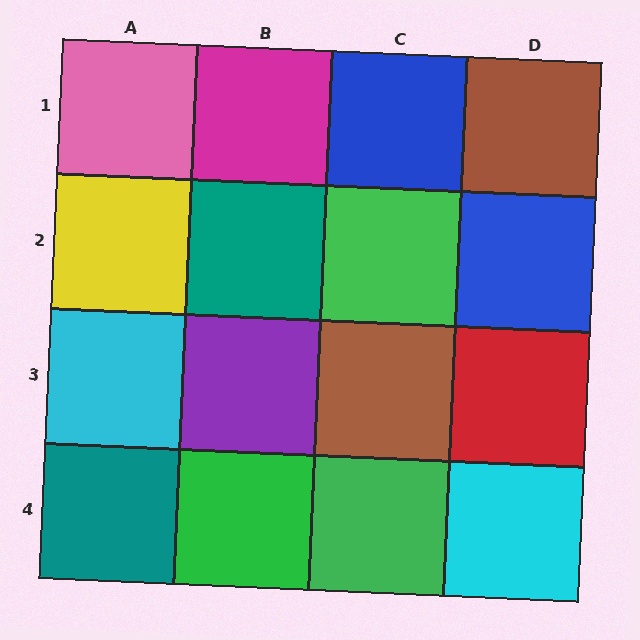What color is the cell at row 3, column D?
Red.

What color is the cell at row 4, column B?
Green.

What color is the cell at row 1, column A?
Pink.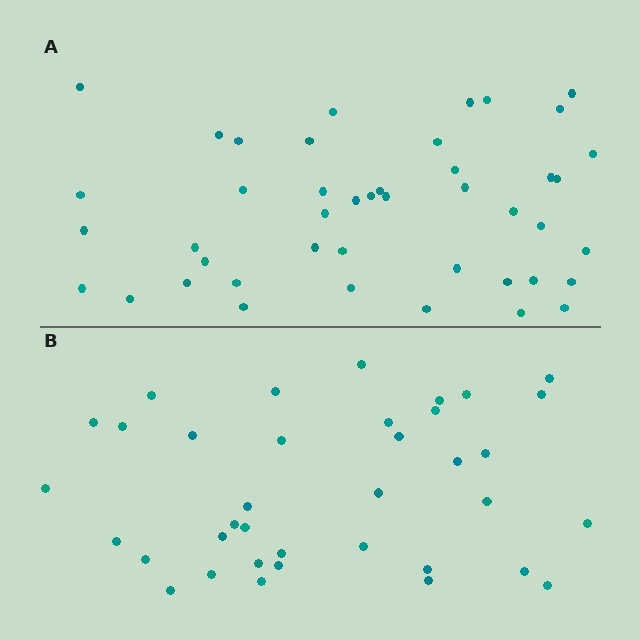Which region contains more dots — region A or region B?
Region A (the top region) has more dots.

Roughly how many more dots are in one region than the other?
Region A has roughly 8 or so more dots than region B.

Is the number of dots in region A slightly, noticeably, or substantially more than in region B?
Region A has only slightly more — the two regions are fairly close. The ratio is roughly 1.2 to 1.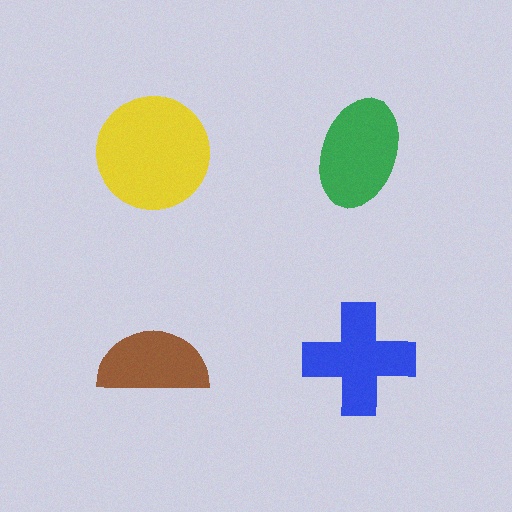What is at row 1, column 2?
A green ellipse.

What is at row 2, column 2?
A blue cross.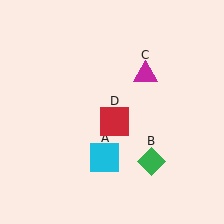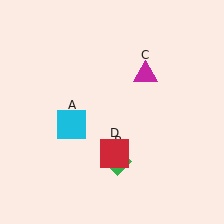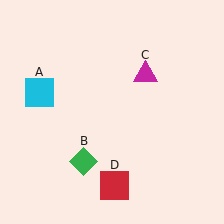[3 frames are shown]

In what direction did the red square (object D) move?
The red square (object D) moved down.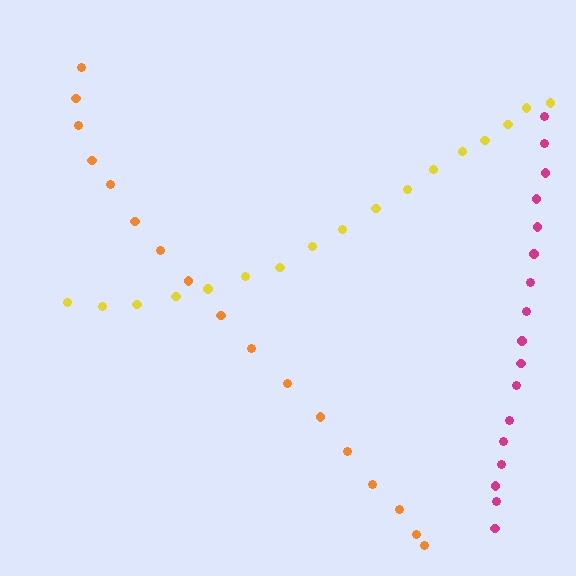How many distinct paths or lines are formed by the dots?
There are 3 distinct paths.